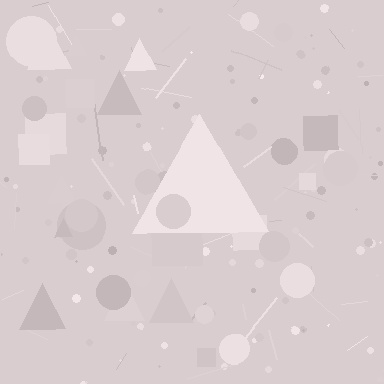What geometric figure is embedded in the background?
A triangle is embedded in the background.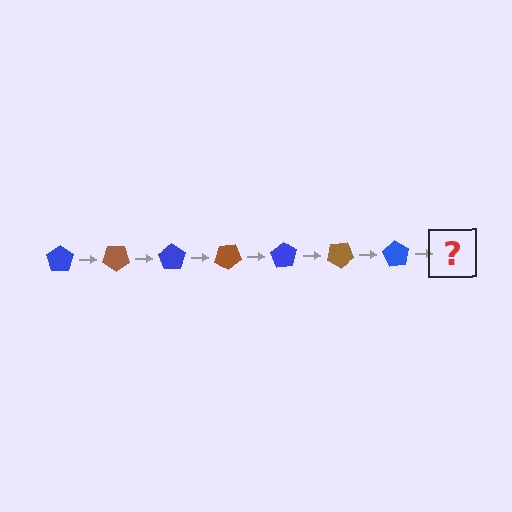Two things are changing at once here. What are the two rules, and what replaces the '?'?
The two rules are that it rotates 35 degrees each step and the color cycles through blue and brown. The '?' should be a brown pentagon, rotated 245 degrees from the start.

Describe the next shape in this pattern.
It should be a brown pentagon, rotated 245 degrees from the start.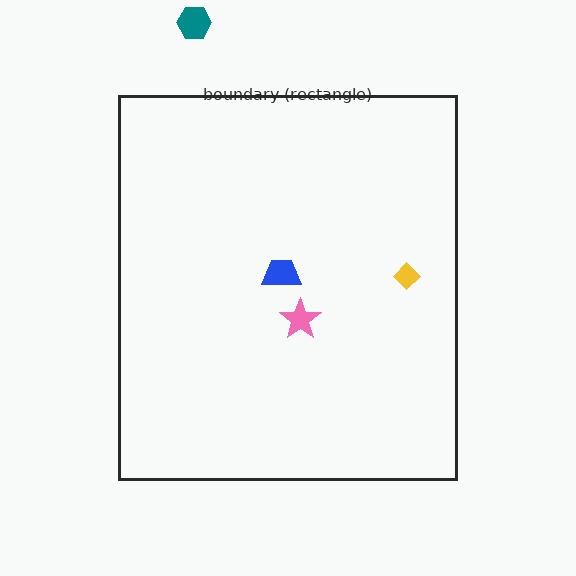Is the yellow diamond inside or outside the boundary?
Inside.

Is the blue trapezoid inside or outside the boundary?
Inside.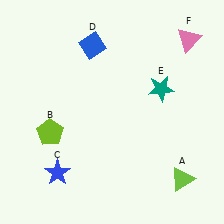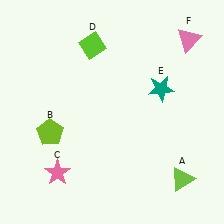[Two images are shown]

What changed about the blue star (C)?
In Image 1, C is blue. In Image 2, it changed to pink.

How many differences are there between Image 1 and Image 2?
There are 2 differences between the two images.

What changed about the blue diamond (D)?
In Image 1, D is blue. In Image 2, it changed to lime.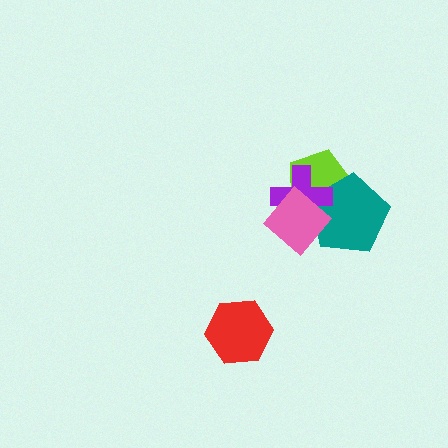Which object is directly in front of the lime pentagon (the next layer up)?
The teal pentagon is directly in front of the lime pentagon.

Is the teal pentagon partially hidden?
Yes, it is partially covered by another shape.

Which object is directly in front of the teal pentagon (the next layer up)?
The purple cross is directly in front of the teal pentagon.